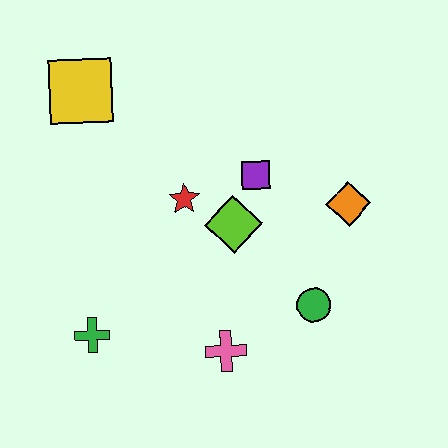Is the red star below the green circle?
No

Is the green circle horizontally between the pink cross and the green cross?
No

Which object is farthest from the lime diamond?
The yellow square is farthest from the lime diamond.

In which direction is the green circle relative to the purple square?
The green circle is below the purple square.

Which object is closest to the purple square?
The lime diamond is closest to the purple square.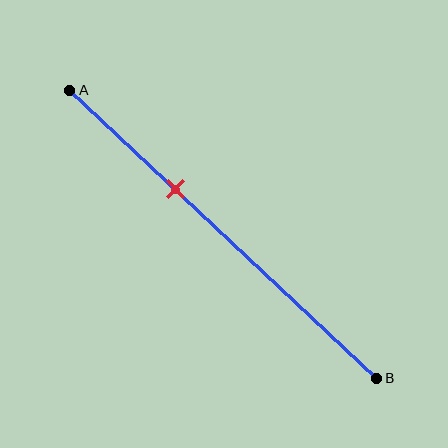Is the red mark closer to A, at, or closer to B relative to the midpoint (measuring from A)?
The red mark is closer to point A than the midpoint of segment AB.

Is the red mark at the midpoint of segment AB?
No, the mark is at about 35% from A, not at the 50% midpoint.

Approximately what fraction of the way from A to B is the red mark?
The red mark is approximately 35% of the way from A to B.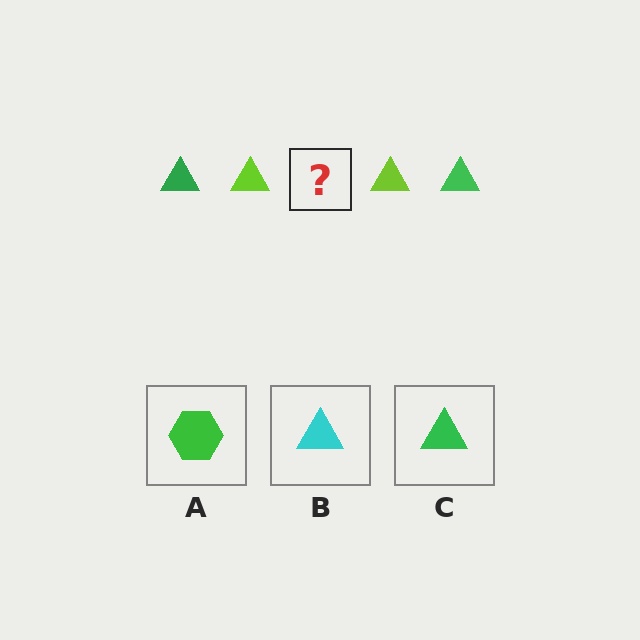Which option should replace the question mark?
Option C.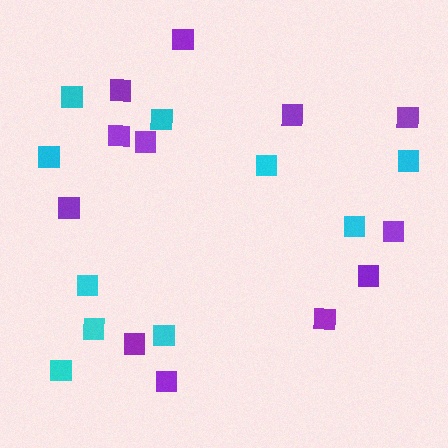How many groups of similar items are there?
There are 2 groups: one group of purple squares (12) and one group of cyan squares (10).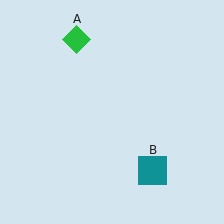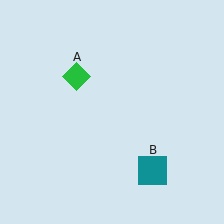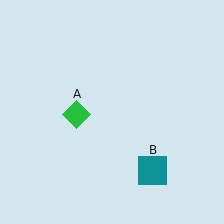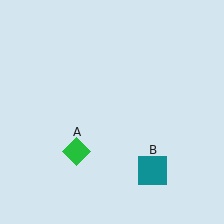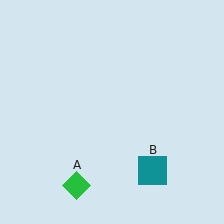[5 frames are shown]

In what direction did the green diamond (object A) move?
The green diamond (object A) moved down.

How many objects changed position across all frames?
1 object changed position: green diamond (object A).